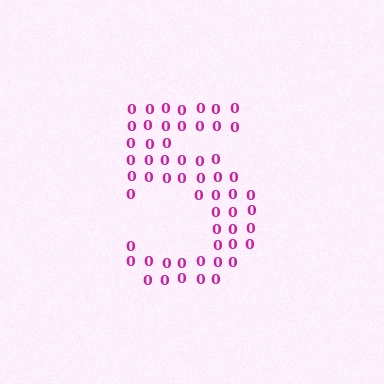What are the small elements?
The small elements are digit 0's.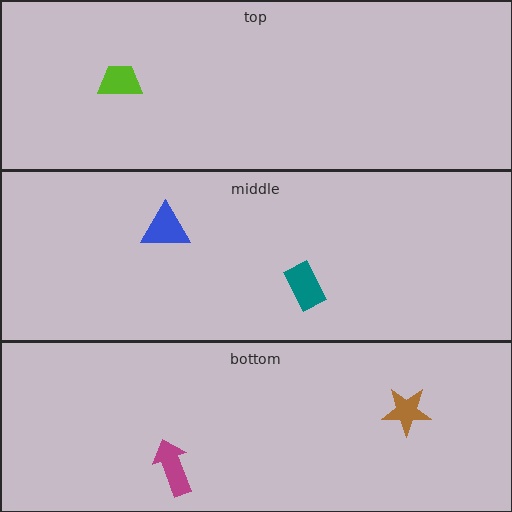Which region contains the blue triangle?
The middle region.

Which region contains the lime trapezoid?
The top region.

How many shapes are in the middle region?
2.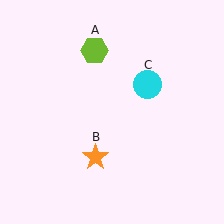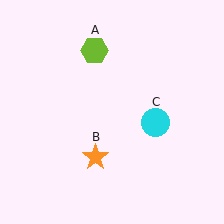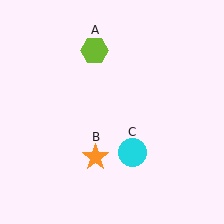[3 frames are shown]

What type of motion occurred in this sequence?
The cyan circle (object C) rotated clockwise around the center of the scene.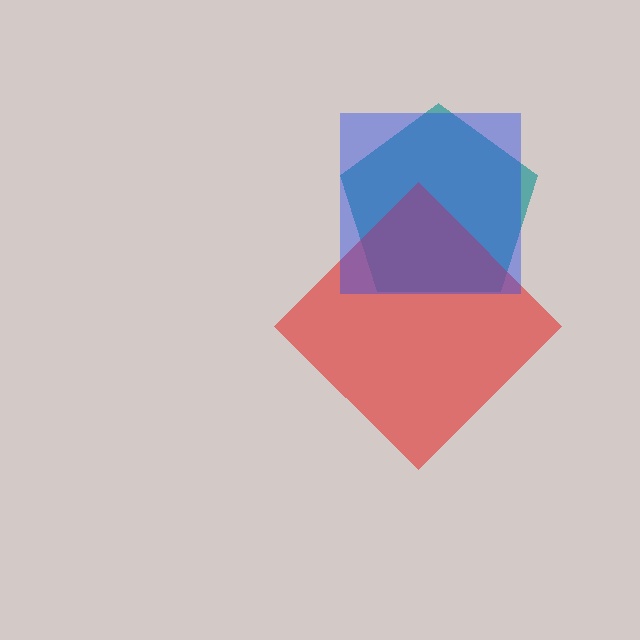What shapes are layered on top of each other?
The layered shapes are: a teal pentagon, a red diamond, a blue square.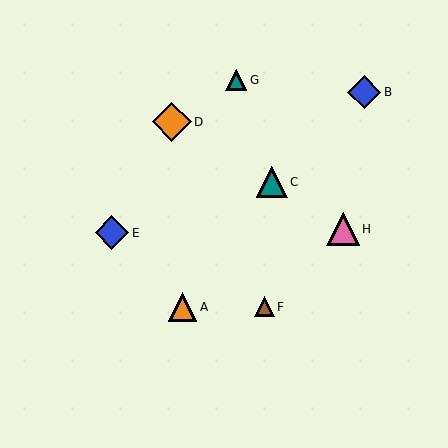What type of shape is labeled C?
Shape C is a teal triangle.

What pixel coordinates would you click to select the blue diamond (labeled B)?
Click at (364, 92) to select the blue diamond B.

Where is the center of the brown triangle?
The center of the brown triangle is at (264, 307).